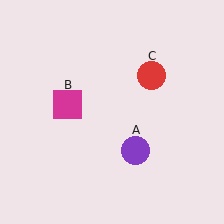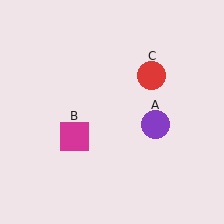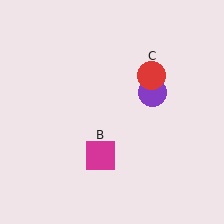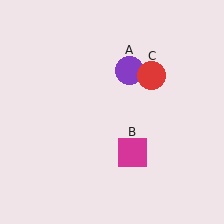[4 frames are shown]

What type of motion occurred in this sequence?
The purple circle (object A), magenta square (object B) rotated counterclockwise around the center of the scene.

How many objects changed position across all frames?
2 objects changed position: purple circle (object A), magenta square (object B).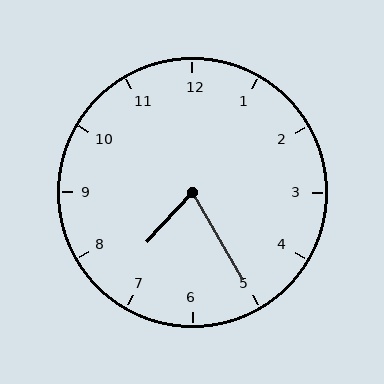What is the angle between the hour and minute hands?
Approximately 72 degrees.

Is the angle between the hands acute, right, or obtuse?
It is acute.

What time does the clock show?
7:25.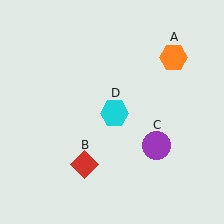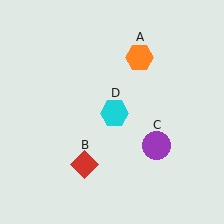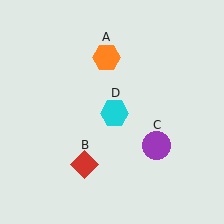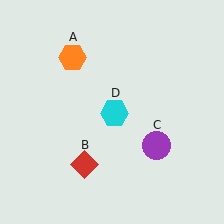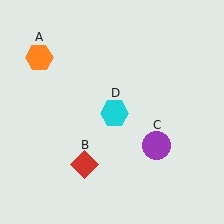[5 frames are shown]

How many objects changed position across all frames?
1 object changed position: orange hexagon (object A).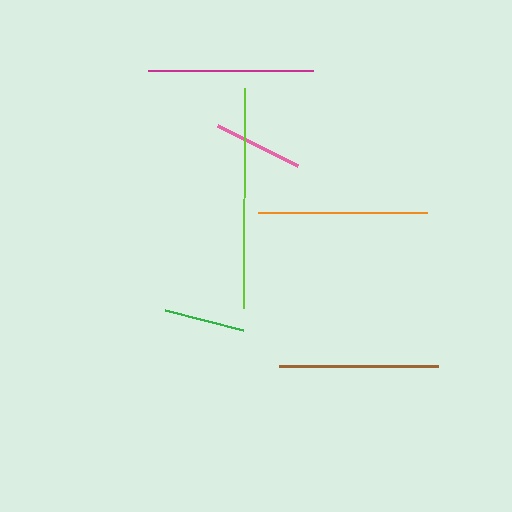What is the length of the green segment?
The green segment is approximately 81 pixels long.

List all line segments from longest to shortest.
From longest to shortest: lime, orange, magenta, brown, pink, green.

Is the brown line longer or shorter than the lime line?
The lime line is longer than the brown line.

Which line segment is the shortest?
The green line is the shortest at approximately 81 pixels.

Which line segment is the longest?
The lime line is the longest at approximately 220 pixels.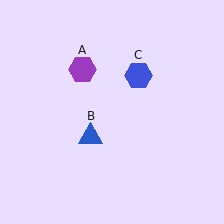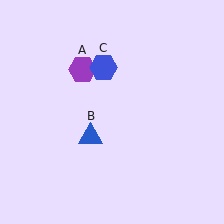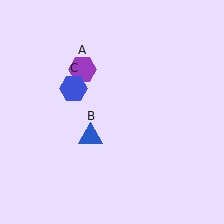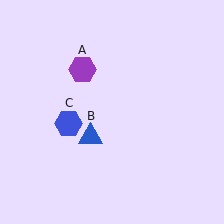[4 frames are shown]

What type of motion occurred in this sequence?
The blue hexagon (object C) rotated counterclockwise around the center of the scene.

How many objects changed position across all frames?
1 object changed position: blue hexagon (object C).